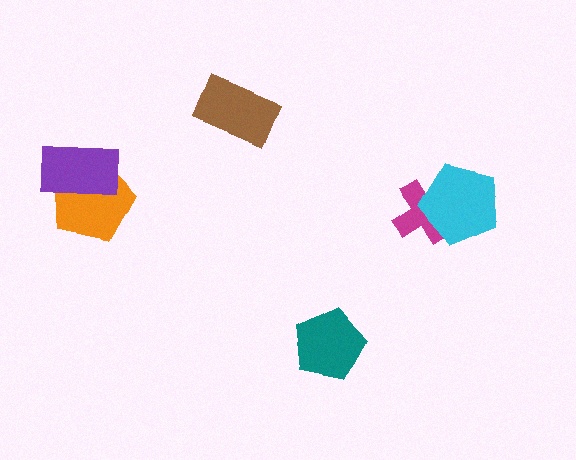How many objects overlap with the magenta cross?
1 object overlaps with the magenta cross.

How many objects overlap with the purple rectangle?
1 object overlaps with the purple rectangle.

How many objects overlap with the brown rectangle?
0 objects overlap with the brown rectangle.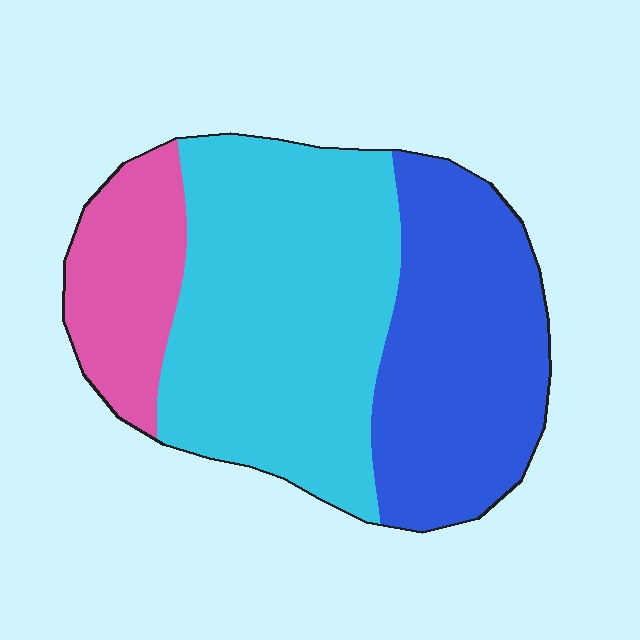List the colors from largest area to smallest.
From largest to smallest: cyan, blue, pink.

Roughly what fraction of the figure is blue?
Blue covers around 35% of the figure.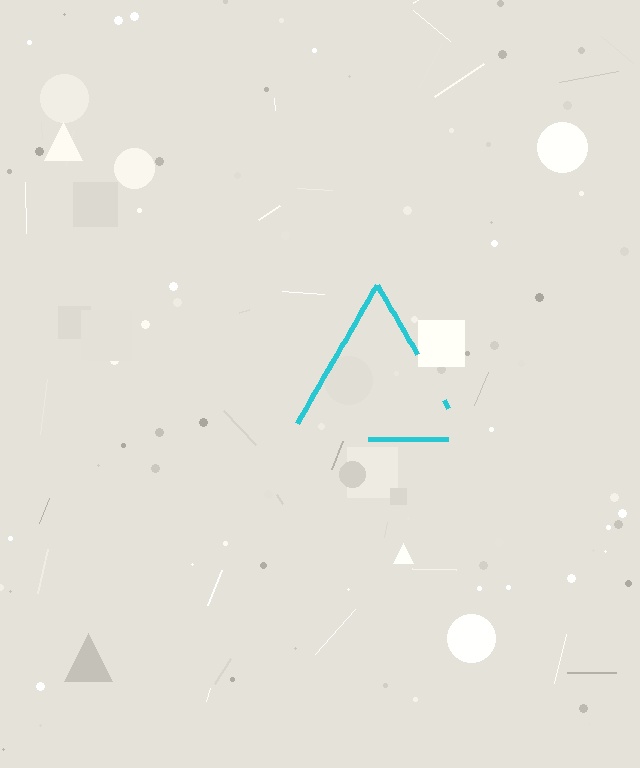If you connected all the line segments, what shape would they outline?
They would outline a triangle.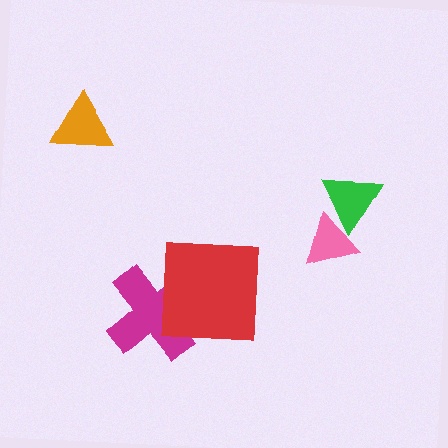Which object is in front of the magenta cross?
The red square is in front of the magenta cross.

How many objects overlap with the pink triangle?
1 object overlaps with the pink triangle.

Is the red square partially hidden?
No, no other shape covers it.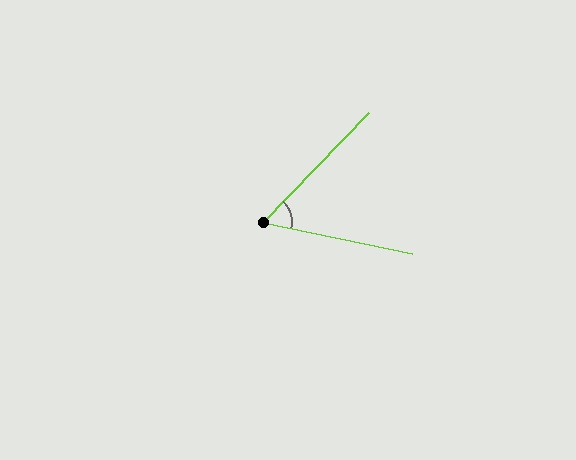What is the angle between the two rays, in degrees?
Approximately 58 degrees.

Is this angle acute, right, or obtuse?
It is acute.